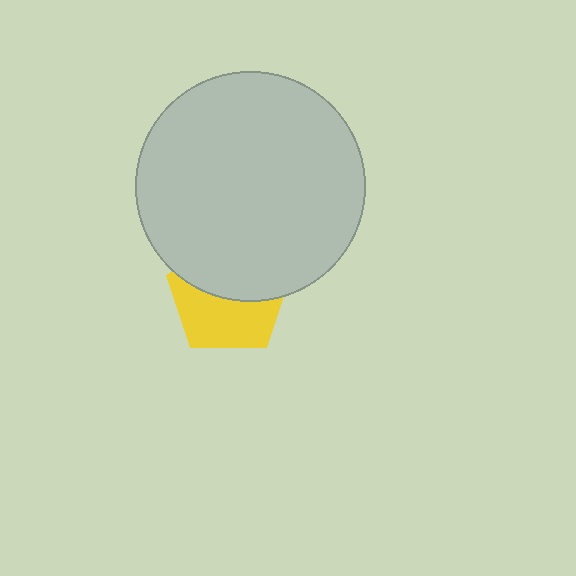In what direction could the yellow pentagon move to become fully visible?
The yellow pentagon could move down. That would shift it out from behind the light gray circle entirely.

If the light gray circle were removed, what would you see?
You would see the complete yellow pentagon.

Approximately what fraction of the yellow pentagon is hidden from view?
Roughly 50% of the yellow pentagon is hidden behind the light gray circle.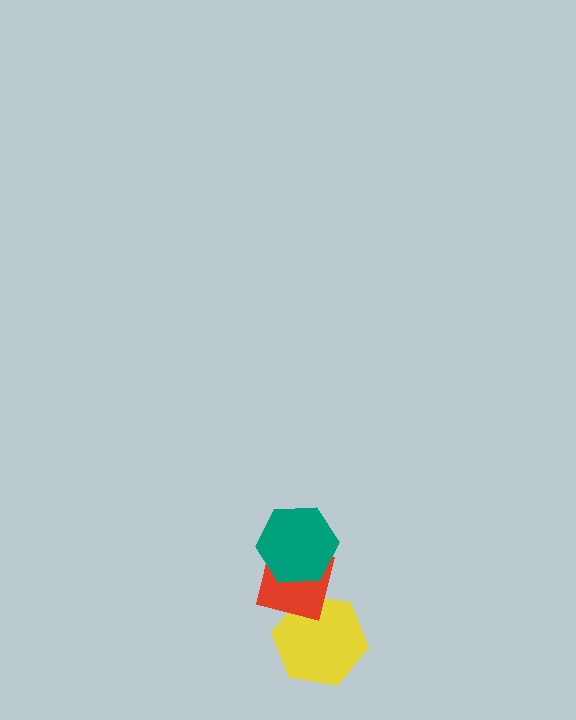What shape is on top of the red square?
The teal hexagon is on top of the red square.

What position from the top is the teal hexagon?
The teal hexagon is 1st from the top.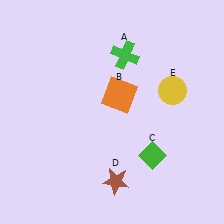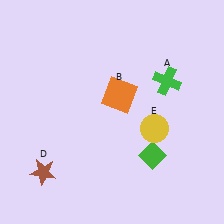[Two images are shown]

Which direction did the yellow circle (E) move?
The yellow circle (E) moved down.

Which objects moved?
The objects that moved are: the green cross (A), the brown star (D), the yellow circle (E).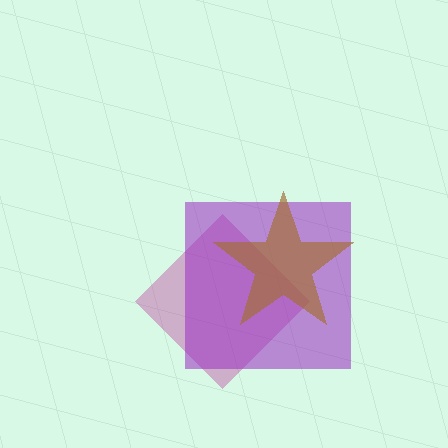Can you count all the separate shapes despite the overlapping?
Yes, there are 3 separate shapes.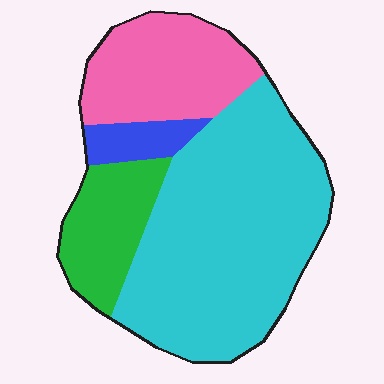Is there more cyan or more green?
Cyan.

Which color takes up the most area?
Cyan, at roughly 55%.